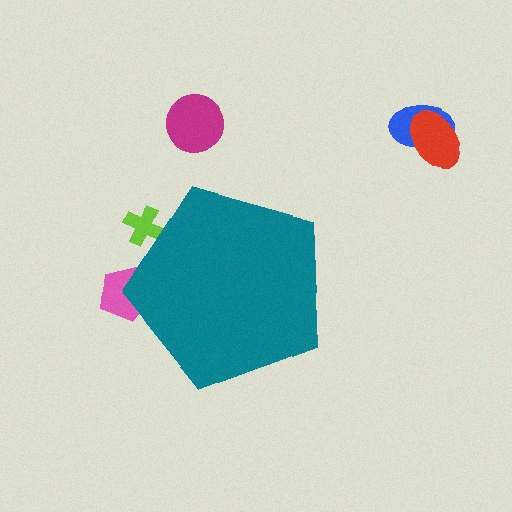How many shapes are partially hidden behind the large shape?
2 shapes are partially hidden.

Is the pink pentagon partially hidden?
Yes, the pink pentagon is partially hidden behind the teal pentagon.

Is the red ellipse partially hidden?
No, the red ellipse is fully visible.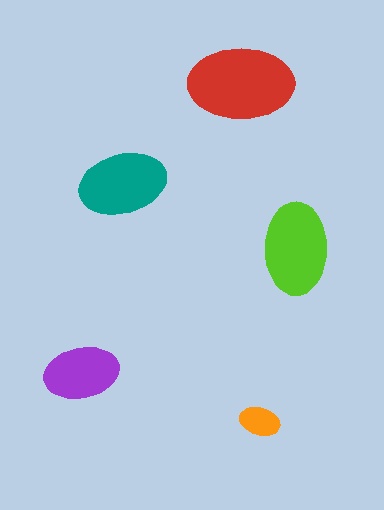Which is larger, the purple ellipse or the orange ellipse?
The purple one.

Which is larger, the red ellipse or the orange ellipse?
The red one.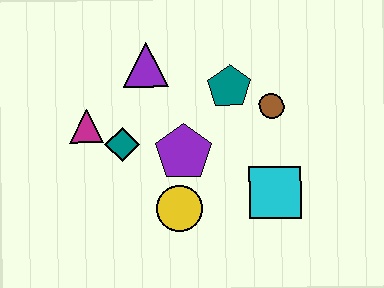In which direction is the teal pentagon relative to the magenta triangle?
The teal pentagon is to the right of the magenta triangle.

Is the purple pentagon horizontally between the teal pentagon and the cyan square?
No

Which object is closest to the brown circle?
The teal pentagon is closest to the brown circle.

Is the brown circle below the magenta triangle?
No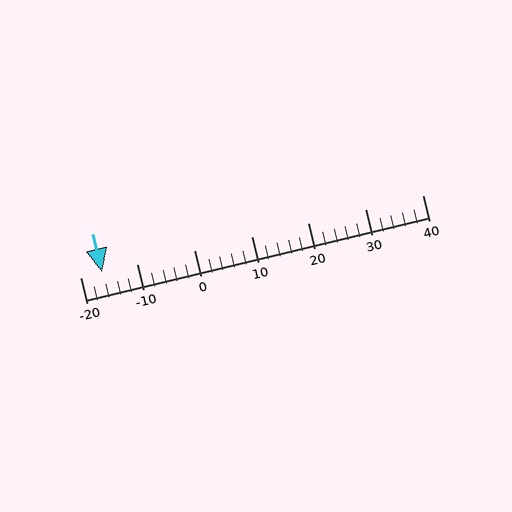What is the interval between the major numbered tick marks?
The major tick marks are spaced 10 units apart.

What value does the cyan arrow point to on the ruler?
The cyan arrow points to approximately -16.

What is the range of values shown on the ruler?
The ruler shows values from -20 to 40.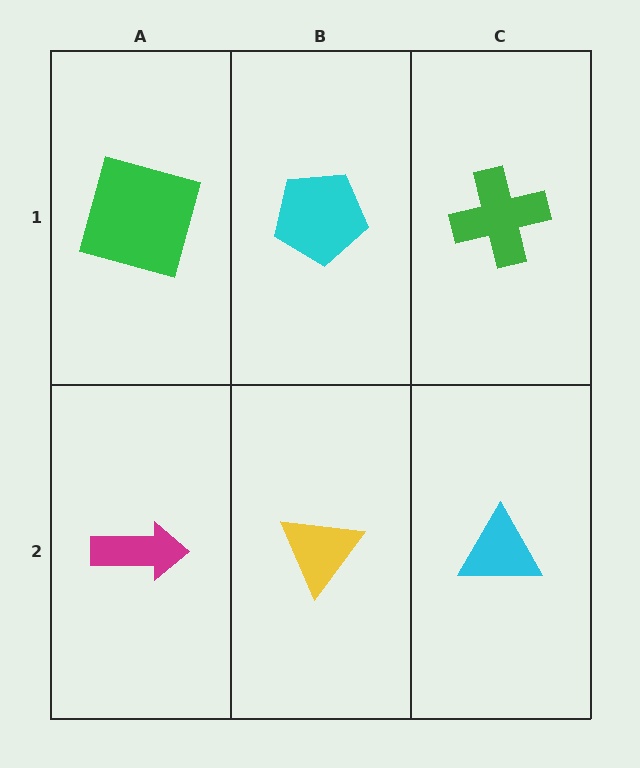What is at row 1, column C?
A green cross.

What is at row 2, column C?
A cyan triangle.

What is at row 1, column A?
A green square.